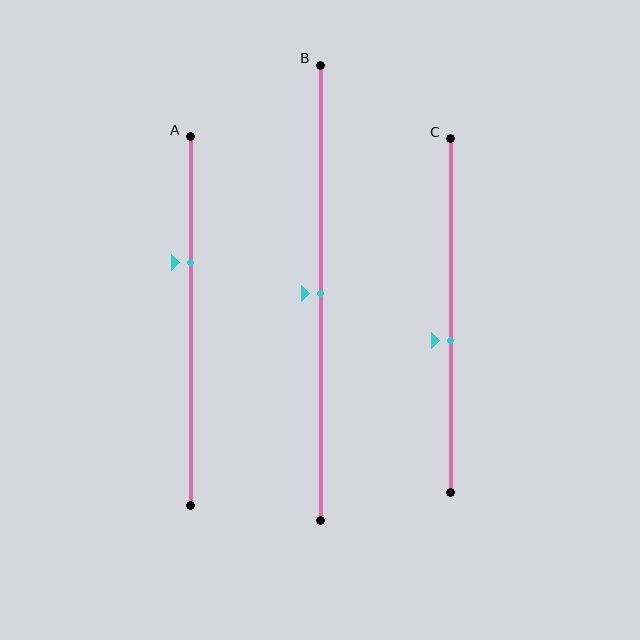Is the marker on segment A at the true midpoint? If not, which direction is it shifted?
No, the marker on segment A is shifted upward by about 16% of the segment length.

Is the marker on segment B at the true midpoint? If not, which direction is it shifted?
Yes, the marker on segment B is at the true midpoint.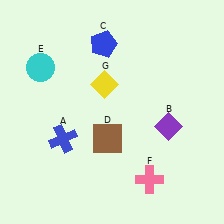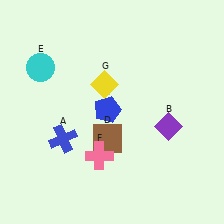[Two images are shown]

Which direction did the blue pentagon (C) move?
The blue pentagon (C) moved down.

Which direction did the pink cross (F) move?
The pink cross (F) moved left.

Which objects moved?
The objects that moved are: the blue pentagon (C), the pink cross (F).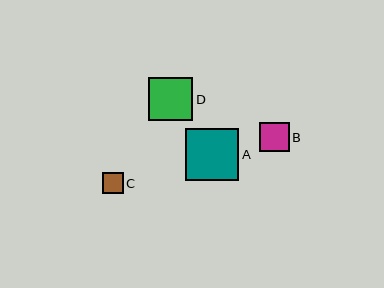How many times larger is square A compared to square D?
Square A is approximately 1.2 times the size of square D.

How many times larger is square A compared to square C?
Square A is approximately 2.5 times the size of square C.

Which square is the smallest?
Square C is the smallest with a size of approximately 21 pixels.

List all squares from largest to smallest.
From largest to smallest: A, D, B, C.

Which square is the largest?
Square A is the largest with a size of approximately 53 pixels.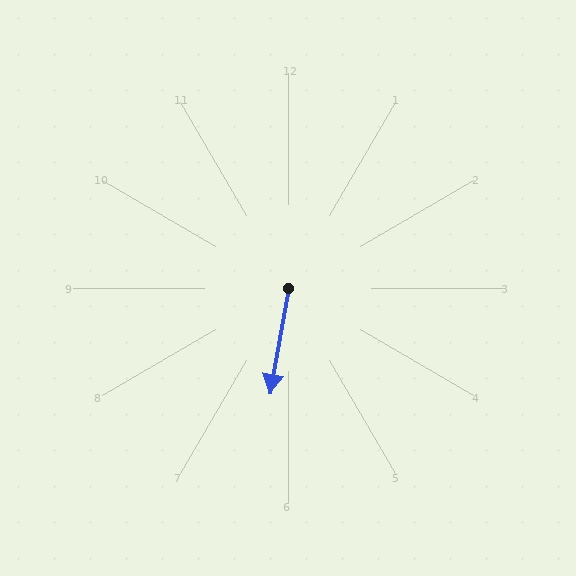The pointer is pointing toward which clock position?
Roughly 6 o'clock.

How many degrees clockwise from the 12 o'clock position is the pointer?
Approximately 190 degrees.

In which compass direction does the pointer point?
South.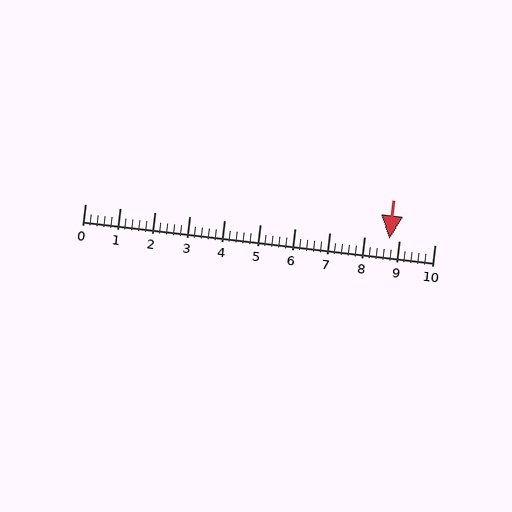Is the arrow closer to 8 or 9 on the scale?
The arrow is closer to 9.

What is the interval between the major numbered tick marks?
The major tick marks are spaced 1 units apart.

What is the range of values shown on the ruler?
The ruler shows values from 0 to 10.